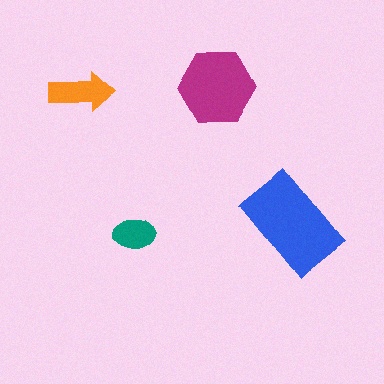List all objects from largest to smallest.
The blue rectangle, the magenta hexagon, the orange arrow, the teal ellipse.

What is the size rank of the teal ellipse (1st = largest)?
4th.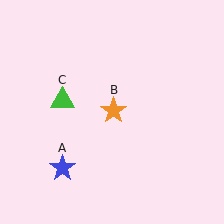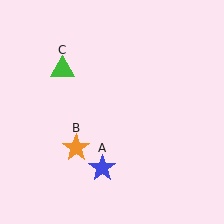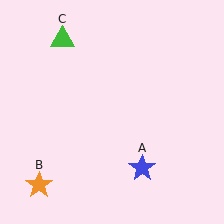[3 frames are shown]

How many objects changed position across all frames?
3 objects changed position: blue star (object A), orange star (object B), green triangle (object C).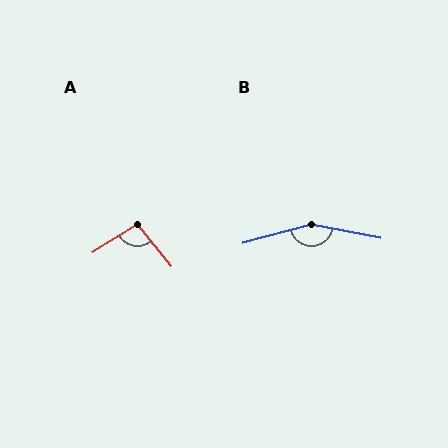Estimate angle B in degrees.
Approximately 154 degrees.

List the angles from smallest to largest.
A (96°), B (154°).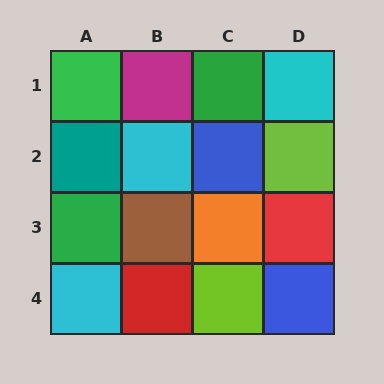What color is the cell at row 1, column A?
Green.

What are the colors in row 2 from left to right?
Teal, cyan, blue, lime.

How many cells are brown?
1 cell is brown.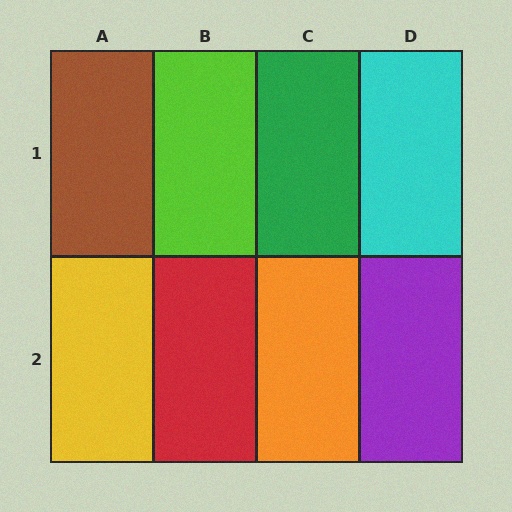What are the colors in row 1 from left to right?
Brown, lime, green, cyan.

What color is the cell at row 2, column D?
Purple.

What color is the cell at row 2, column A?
Yellow.